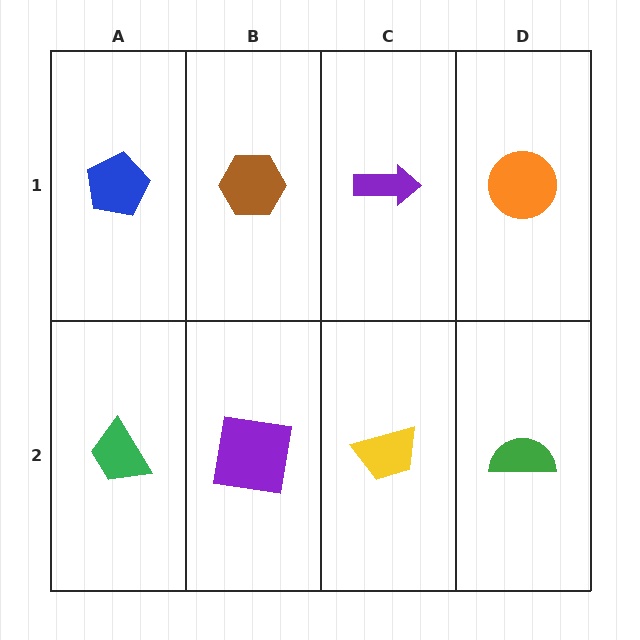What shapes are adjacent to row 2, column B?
A brown hexagon (row 1, column B), a green trapezoid (row 2, column A), a yellow trapezoid (row 2, column C).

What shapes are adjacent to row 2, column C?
A purple arrow (row 1, column C), a purple square (row 2, column B), a green semicircle (row 2, column D).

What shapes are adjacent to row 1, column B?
A purple square (row 2, column B), a blue pentagon (row 1, column A), a purple arrow (row 1, column C).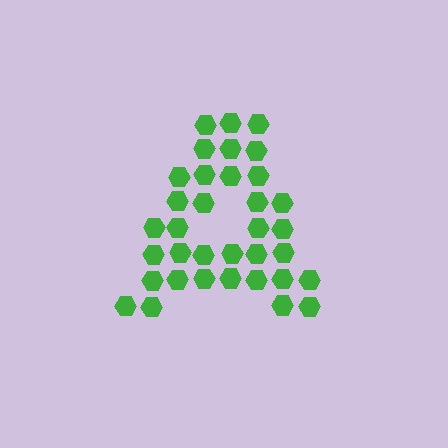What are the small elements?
The small elements are hexagons.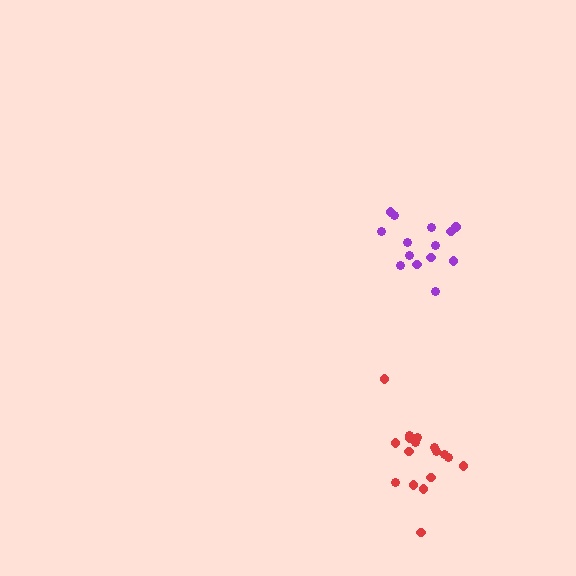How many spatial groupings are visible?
There are 2 spatial groupings.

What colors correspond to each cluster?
The clusters are colored: purple, red.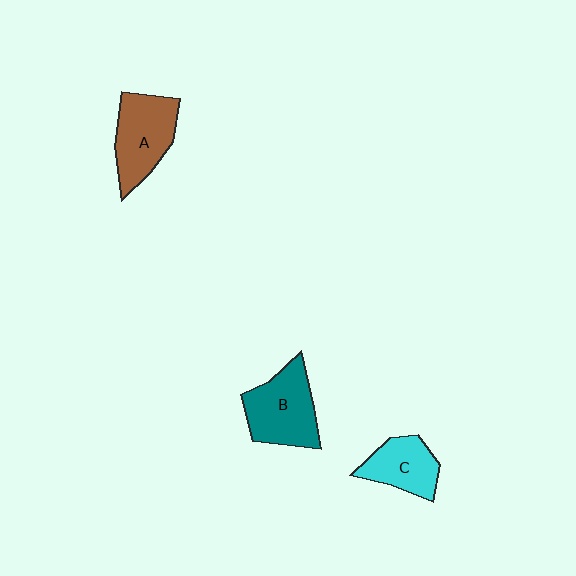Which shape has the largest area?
Shape B (teal).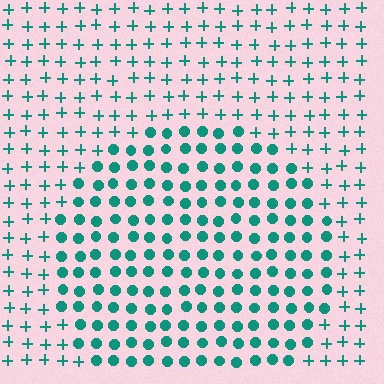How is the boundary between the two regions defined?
The boundary is defined by a change in element shape: circles inside vs. plus signs outside. All elements share the same color and spacing.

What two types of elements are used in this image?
The image uses circles inside the circle region and plus signs outside it.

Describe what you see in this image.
The image is filled with small teal elements arranged in a uniform grid. A circle-shaped region contains circles, while the surrounding area contains plus signs. The boundary is defined purely by the change in element shape.